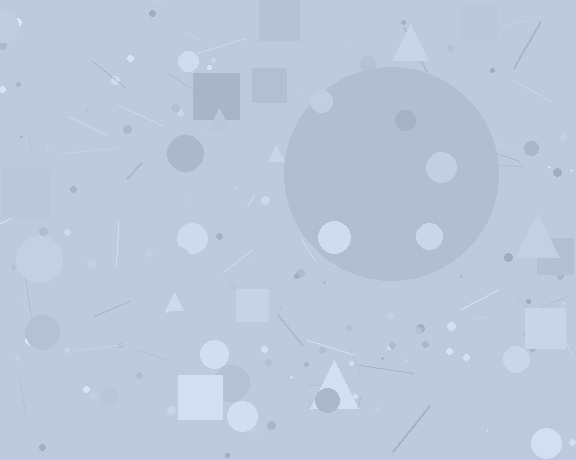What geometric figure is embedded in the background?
A circle is embedded in the background.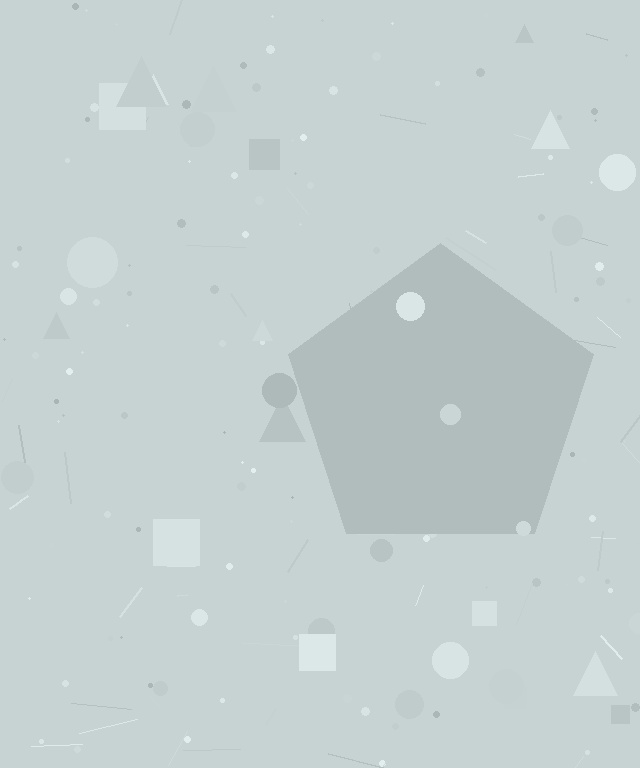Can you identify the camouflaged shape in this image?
The camouflaged shape is a pentagon.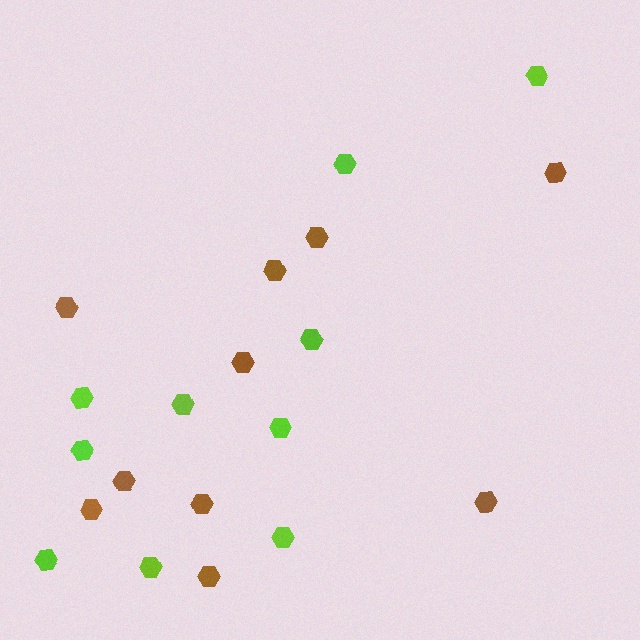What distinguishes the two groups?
There are 2 groups: one group of brown hexagons (10) and one group of lime hexagons (10).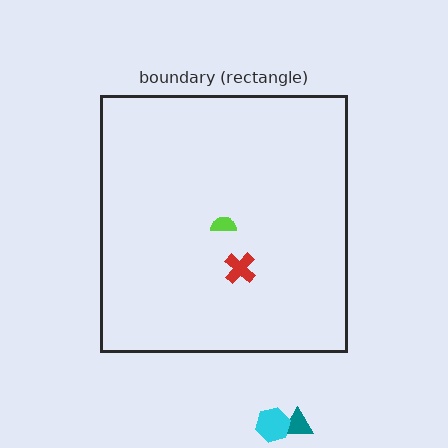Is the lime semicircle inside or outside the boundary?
Inside.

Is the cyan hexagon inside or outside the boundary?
Outside.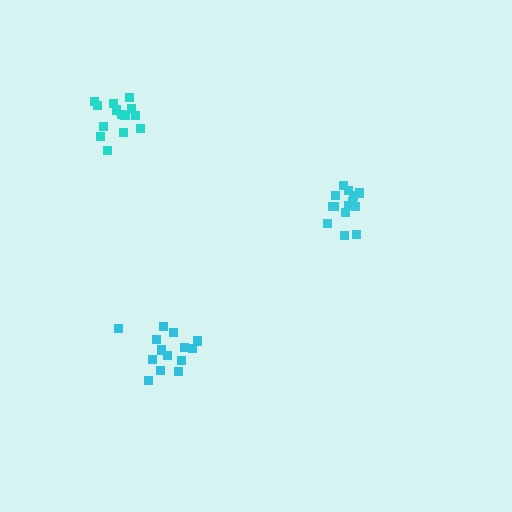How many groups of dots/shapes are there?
There are 3 groups.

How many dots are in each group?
Group 1: 14 dots, Group 2: 14 dots, Group 3: 14 dots (42 total).